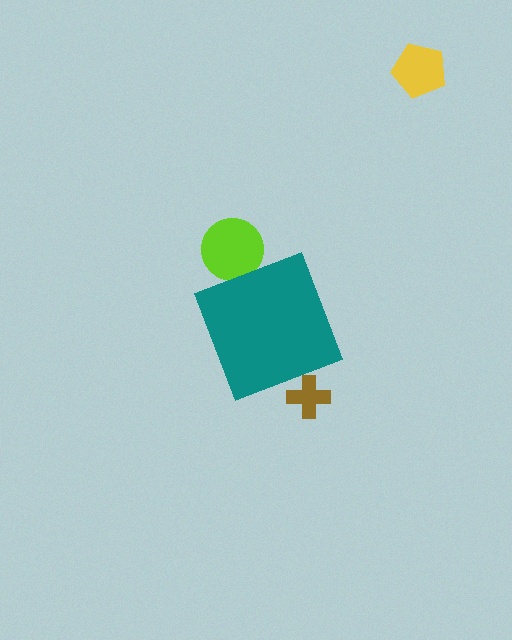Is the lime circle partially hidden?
Yes, the lime circle is partially hidden behind the teal diamond.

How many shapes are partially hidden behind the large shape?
2 shapes are partially hidden.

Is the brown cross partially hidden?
Yes, the brown cross is partially hidden behind the teal diamond.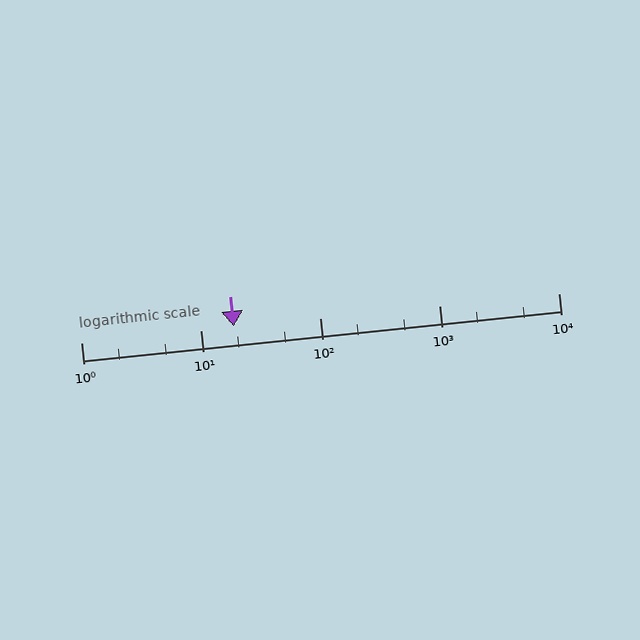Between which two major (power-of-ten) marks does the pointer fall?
The pointer is between 10 and 100.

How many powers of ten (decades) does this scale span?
The scale spans 4 decades, from 1 to 10000.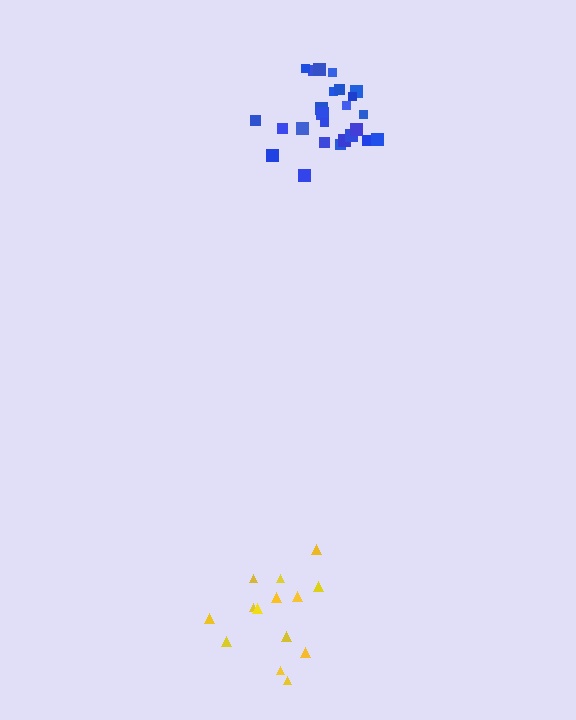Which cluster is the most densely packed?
Blue.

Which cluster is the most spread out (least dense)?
Yellow.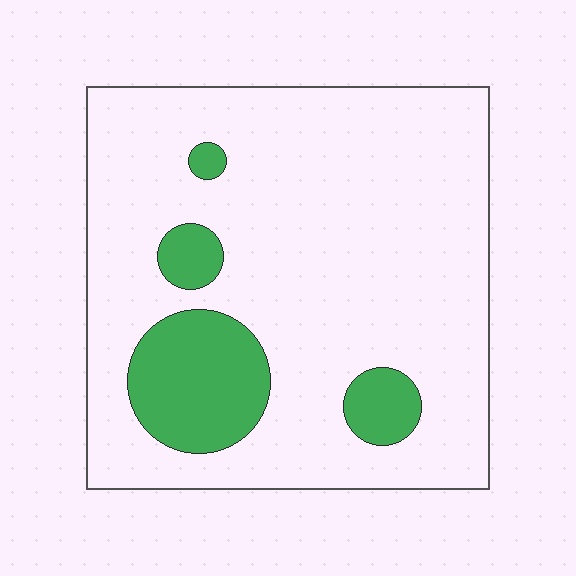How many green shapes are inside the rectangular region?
4.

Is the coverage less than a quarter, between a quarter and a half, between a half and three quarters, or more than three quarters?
Less than a quarter.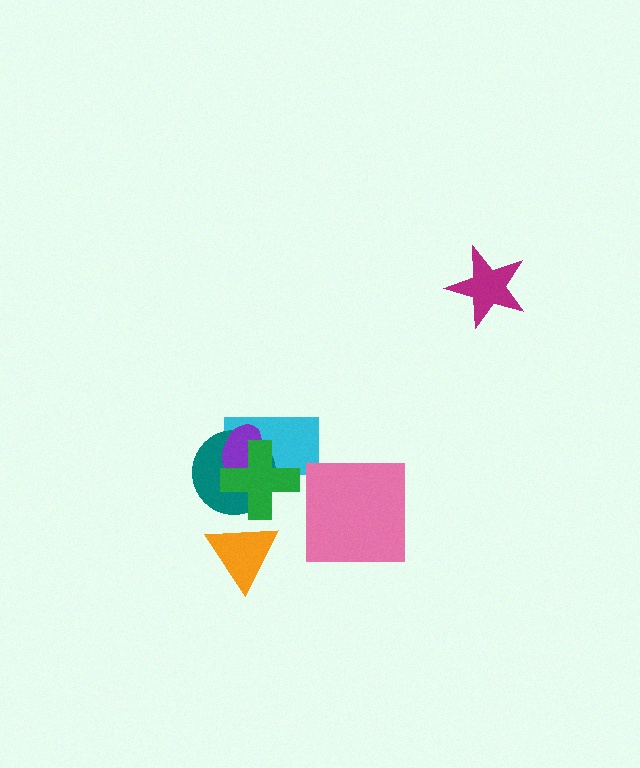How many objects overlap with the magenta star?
0 objects overlap with the magenta star.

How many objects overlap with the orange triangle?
0 objects overlap with the orange triangle.